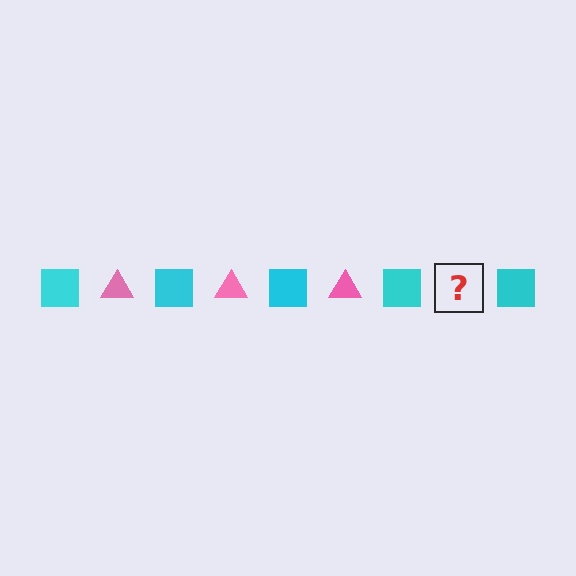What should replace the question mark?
The question mark should be replaced with a pink triangle.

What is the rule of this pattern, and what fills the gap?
The rule is that the pattern alternates between cyan square and pink triangle. The gap should be filled with a pink triangle.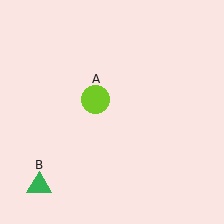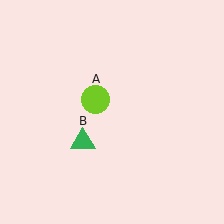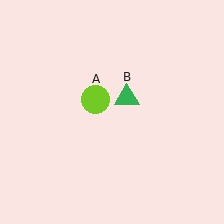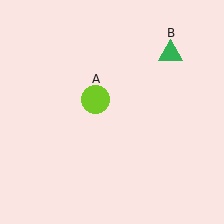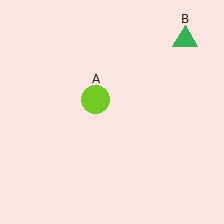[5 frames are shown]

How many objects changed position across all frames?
1 object changed position: green triangle (object B).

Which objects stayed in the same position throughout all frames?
Lime circle (object A) remained stationary.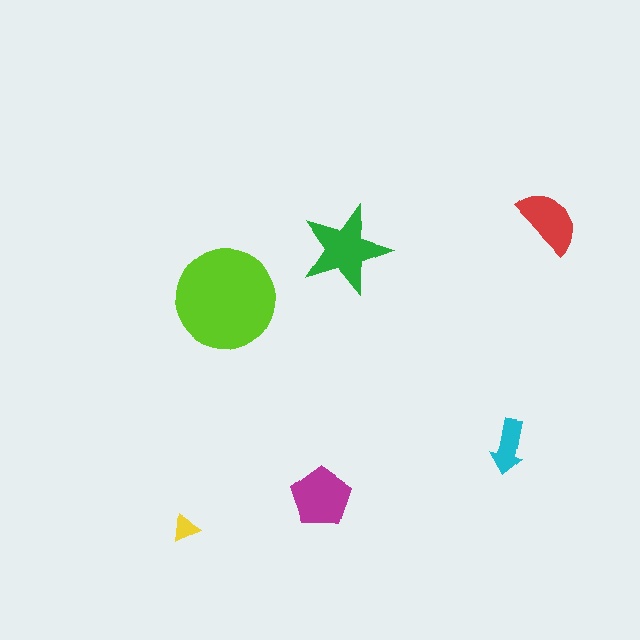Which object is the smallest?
The yellow triangle.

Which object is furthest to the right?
The red semicircle is rightmost.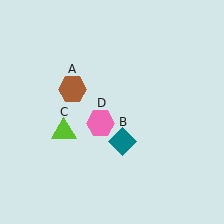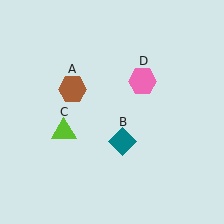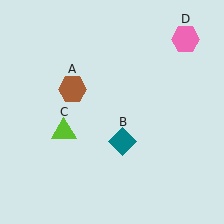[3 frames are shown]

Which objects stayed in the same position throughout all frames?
Brown hexagon (object A) and teal diamond (object B) and lime triangle (object C) remained stationary.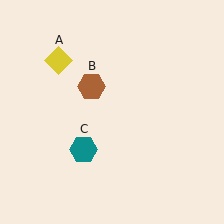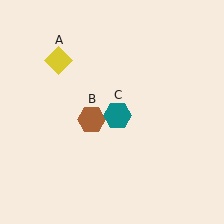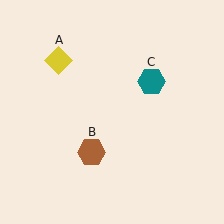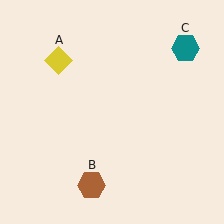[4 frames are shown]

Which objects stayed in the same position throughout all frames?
Yellow diamond (object A) remained stationary.